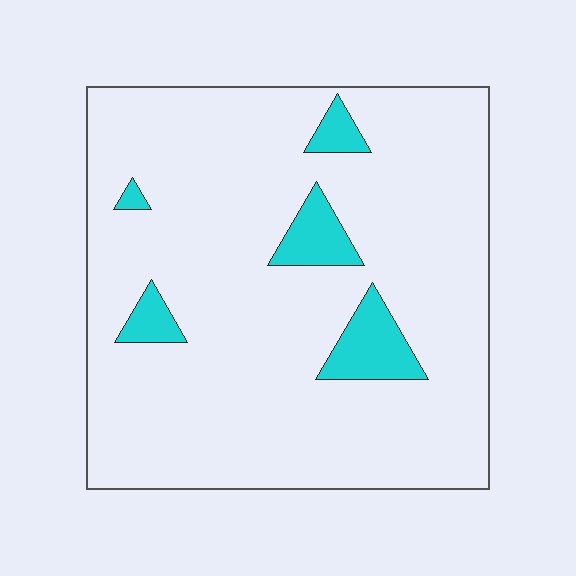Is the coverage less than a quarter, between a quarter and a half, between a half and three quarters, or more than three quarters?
Less than a quarter.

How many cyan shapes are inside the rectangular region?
5.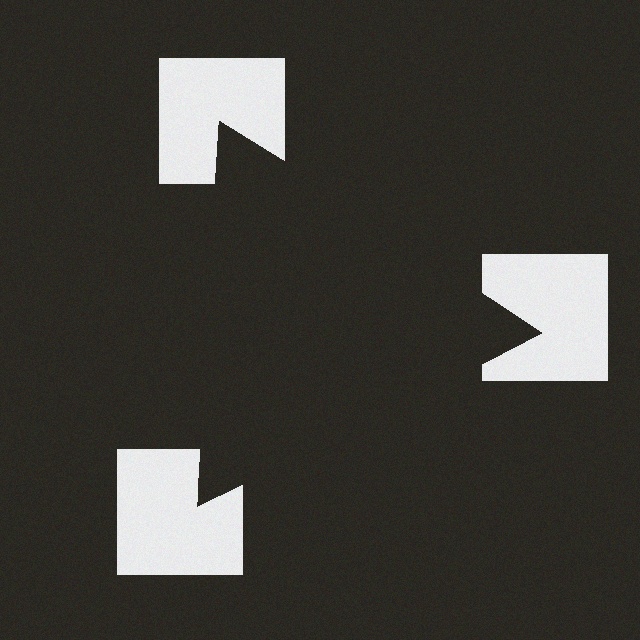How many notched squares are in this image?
There are 3 — one at each vertex of the illusory triangle.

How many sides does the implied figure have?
3 sides.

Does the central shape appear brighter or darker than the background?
It typically appears slightly darker than the background, even though no actual brightness change is drawn.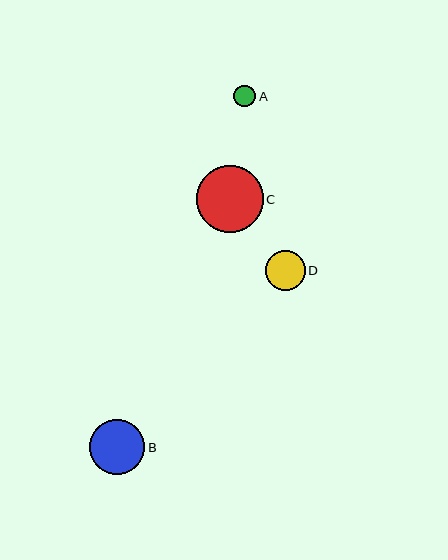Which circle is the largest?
Circle C is the largest with a size of approximately 67 pixels.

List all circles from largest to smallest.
From largest to smallest: C, B, D, A.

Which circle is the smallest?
Circle A is the smallest with a size of approximately 22 pixels.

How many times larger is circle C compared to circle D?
Circle C is approximately 1.7 times the size of circle D.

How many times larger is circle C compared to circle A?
Circle C is approximately 3.1 times the size of circle A.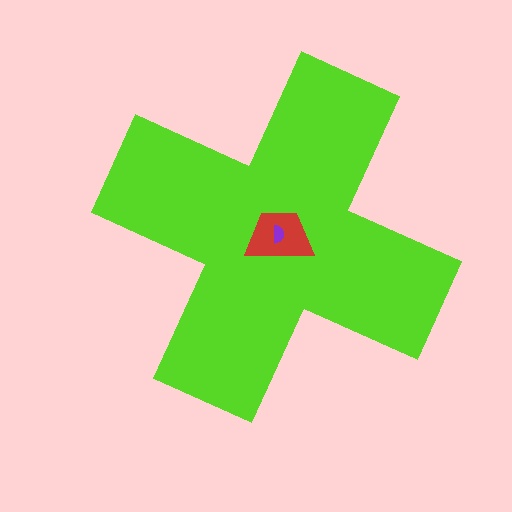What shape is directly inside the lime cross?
The red trapezoid.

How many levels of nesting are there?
3.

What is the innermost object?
The purple semicircle.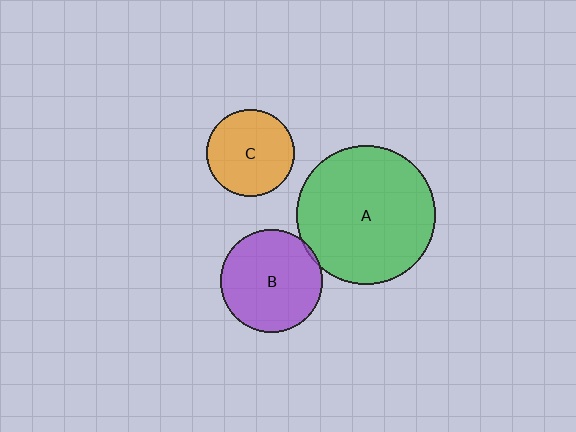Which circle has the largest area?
Circle A (green).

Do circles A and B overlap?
Yes.